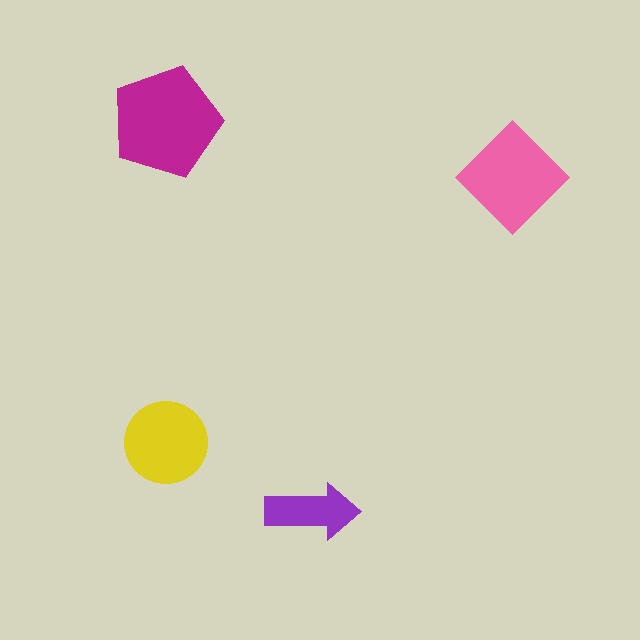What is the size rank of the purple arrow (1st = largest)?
4th.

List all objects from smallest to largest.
The purple arrow, the yellow circle, the pink diamond, the magenta pentagon.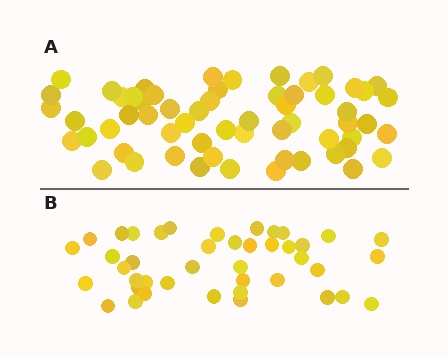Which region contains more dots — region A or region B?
Region A (the top region) has more dots.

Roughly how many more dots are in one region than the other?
Region A has approximately 20 more dots than region B.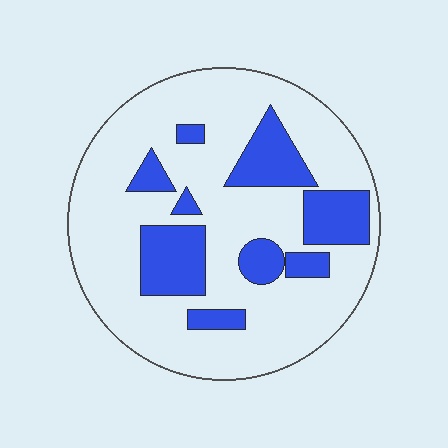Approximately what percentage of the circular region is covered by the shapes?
Approximately 25%.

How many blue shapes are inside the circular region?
9.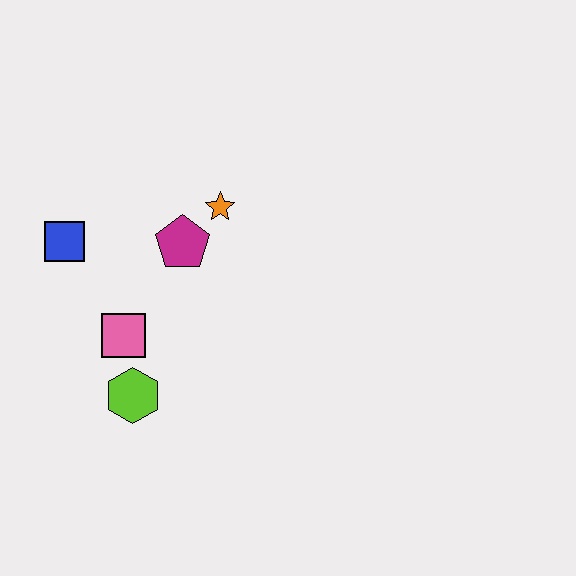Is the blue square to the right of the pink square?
No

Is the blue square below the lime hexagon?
No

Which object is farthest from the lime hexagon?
The orange star is farthest from the lime hexagon.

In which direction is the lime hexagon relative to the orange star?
The lime hexagon is below the orange star.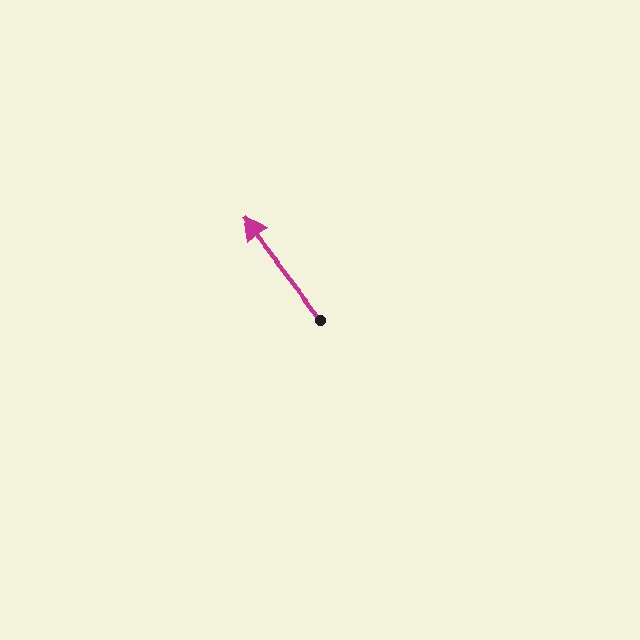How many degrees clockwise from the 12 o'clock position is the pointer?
Approximately 322 degrees.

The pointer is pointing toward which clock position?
Roughly 11 o'clock.